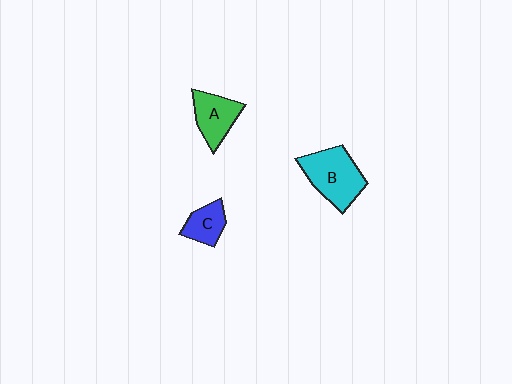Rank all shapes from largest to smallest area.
From largest to smallest: B (cyan), A (green), C (blue).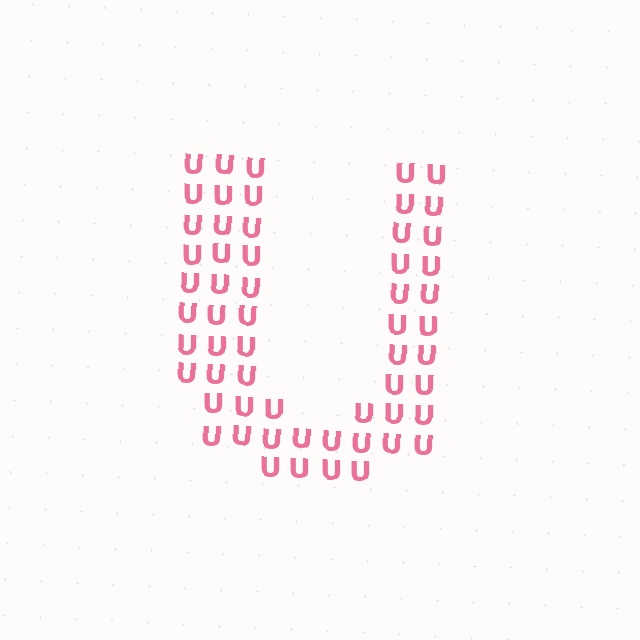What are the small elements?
The small elements are letter U's.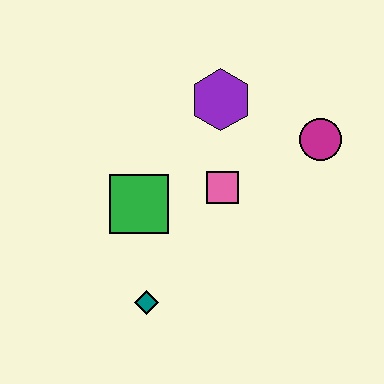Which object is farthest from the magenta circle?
The teal diamond is farthest from the magenta circle.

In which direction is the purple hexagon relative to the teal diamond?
The purple hexagon is above the teal diamond.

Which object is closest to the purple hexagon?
The pink square is closest to the purple hexagon.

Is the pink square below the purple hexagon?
Yes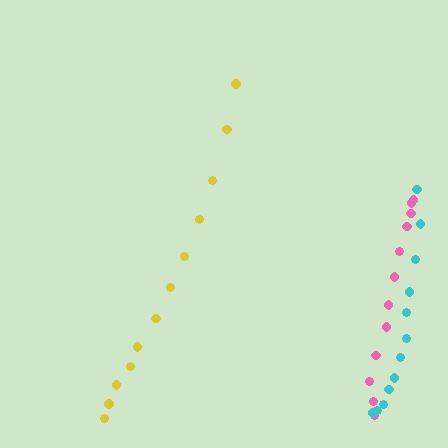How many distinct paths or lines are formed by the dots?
There are 3 distinct paths.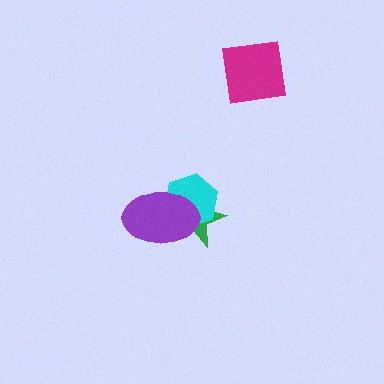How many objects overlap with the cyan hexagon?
2 objects overlap with the cyan hexagon.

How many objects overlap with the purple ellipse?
2 objects overlap with the purple ellipse.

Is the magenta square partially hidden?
No, no other shape covers it.